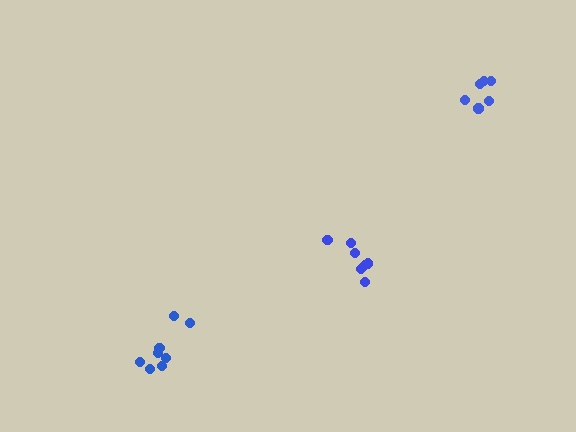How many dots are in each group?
Group 1: 7 dots, Group 2: 8 dots, Group 3: 6 dots (21 total).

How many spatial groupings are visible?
There are 3 spatial groupings.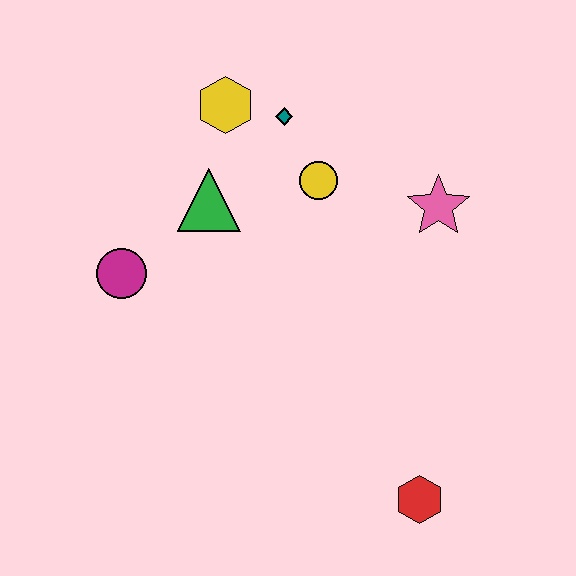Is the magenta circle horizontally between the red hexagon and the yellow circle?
No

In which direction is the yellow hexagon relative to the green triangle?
The yellow hexagon is above the green triangle.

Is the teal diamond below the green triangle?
No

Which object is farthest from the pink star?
The magenta circle is farthest from the pink star.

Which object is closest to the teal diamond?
The yellow hexagon is closest to the teal diamond.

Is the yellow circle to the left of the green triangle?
No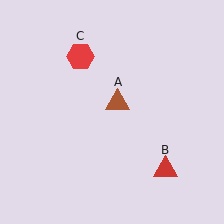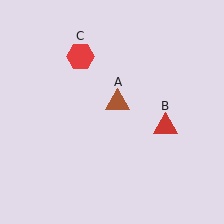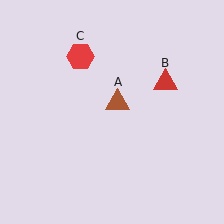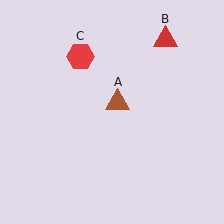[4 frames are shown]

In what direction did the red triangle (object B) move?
The red triangle (object B) moved up.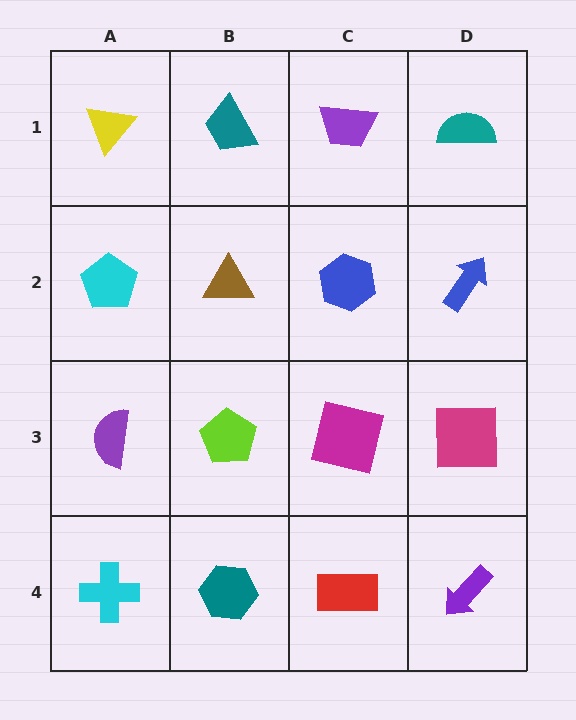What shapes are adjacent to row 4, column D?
A magenta square (row 3, column D), a red rectangle (row 4, column C).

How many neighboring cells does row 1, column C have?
3.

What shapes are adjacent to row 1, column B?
A brown triangle (row 2, column B), a yellow triangle (row 1, column A), a purple trapezoid (row 1, column C).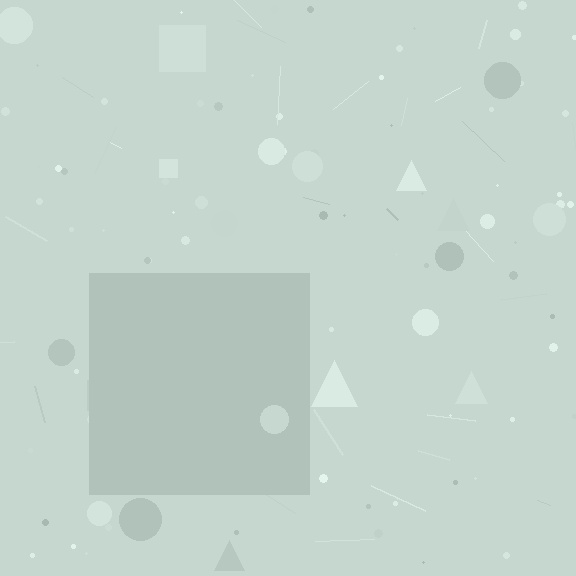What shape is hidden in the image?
A square is hidden in the image.